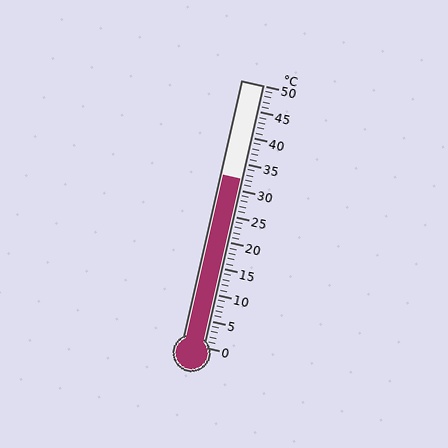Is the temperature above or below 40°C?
The temperature is below 40°C.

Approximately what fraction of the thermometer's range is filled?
The thermometer is filled to approximately 65% of its range.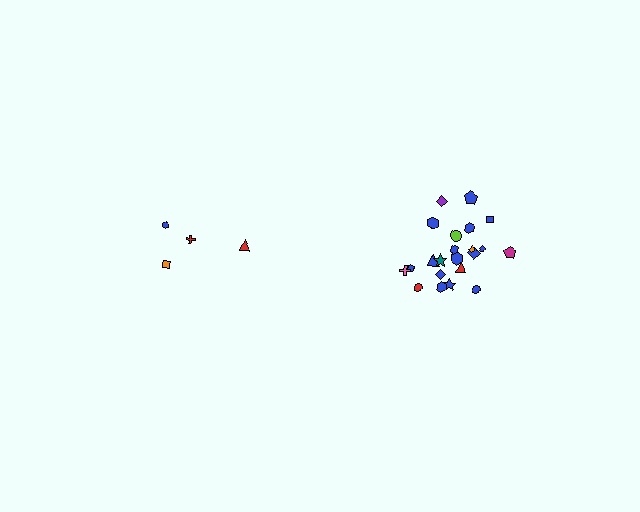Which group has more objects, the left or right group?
The right group.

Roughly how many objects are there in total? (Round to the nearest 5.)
Roughly 25 objects in total.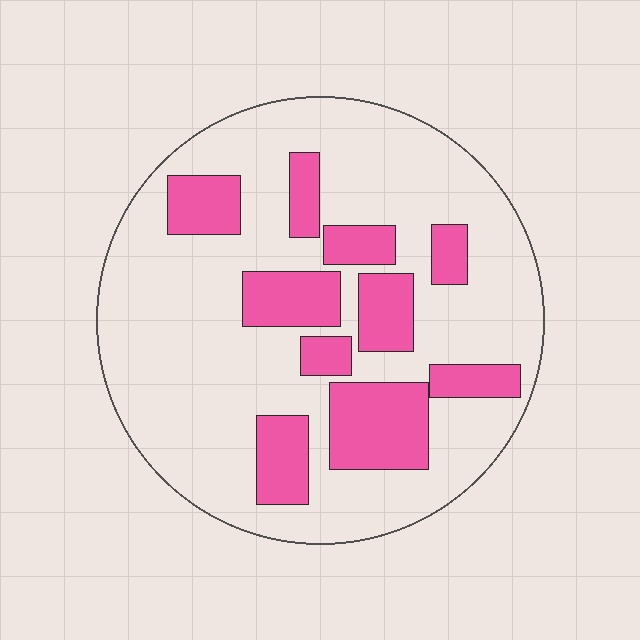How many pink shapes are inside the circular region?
10.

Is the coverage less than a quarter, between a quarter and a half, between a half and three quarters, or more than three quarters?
Between a quarter and a half.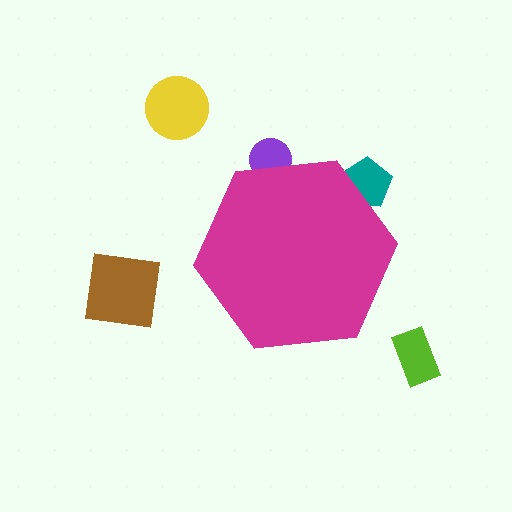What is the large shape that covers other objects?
A magenta hexagon.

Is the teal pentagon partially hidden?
Yes, the teal pentagon is partially hidden behind the magenta hexagon.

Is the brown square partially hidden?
No, the brown square is fully visible.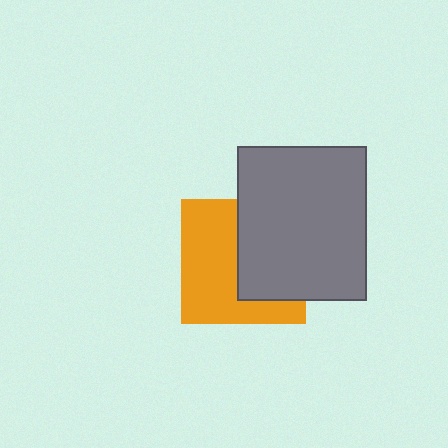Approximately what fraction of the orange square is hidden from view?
Roughly 45% of the orange square is hidden behind the gray rectangle.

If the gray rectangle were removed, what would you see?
You would see the complete orange square.